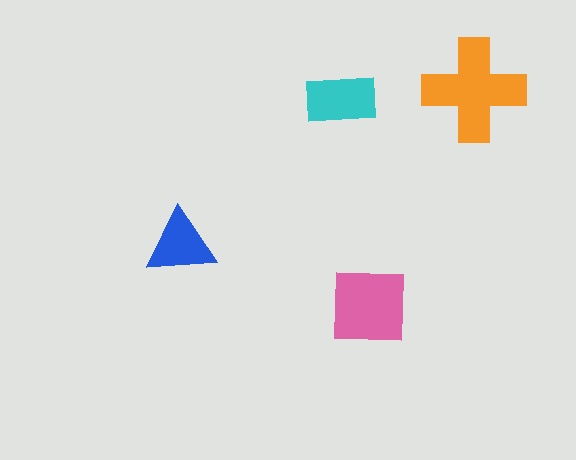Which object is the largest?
The orange cross.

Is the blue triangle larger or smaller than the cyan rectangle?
Smaller.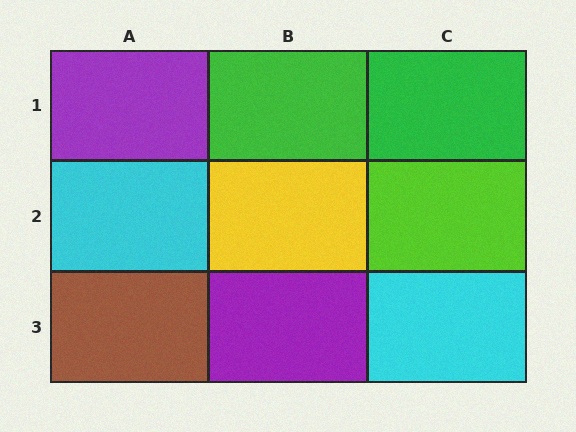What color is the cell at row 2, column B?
Yellow.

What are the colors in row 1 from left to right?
Purple, green, green.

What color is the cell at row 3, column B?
Purple.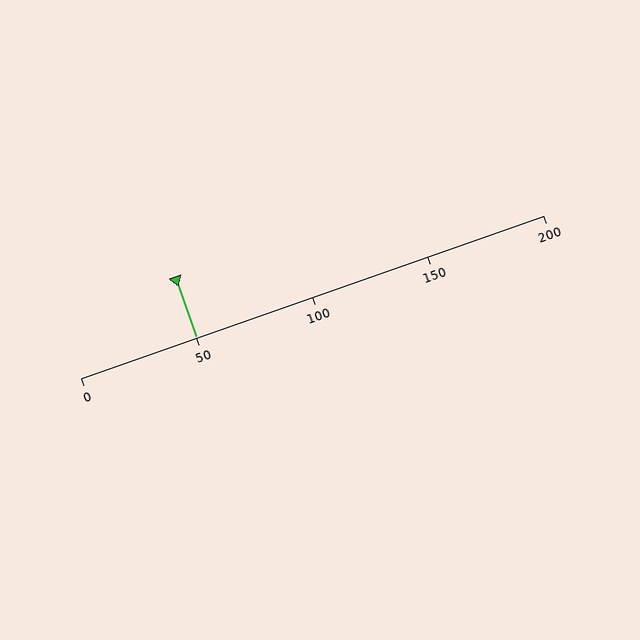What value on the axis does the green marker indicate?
The marker indicates approximately 50.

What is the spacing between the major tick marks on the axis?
The major ticks are spaced 50 apart.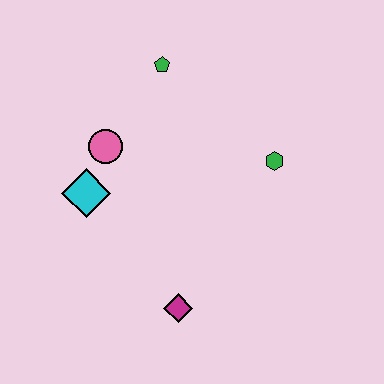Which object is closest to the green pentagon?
The pink circle is closest to the green pentagon.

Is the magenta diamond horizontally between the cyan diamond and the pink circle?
No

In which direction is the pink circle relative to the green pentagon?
The pink circle is below the green pentagon.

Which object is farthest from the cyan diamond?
The green hexagon is farthest from the cyan diamond.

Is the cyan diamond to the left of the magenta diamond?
Yes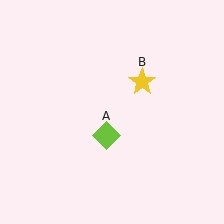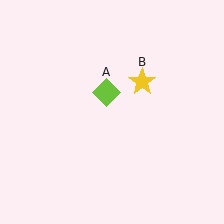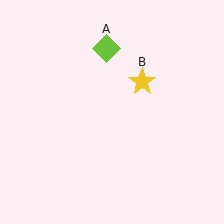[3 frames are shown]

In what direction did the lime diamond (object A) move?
The lime diamond (object A) moved up.